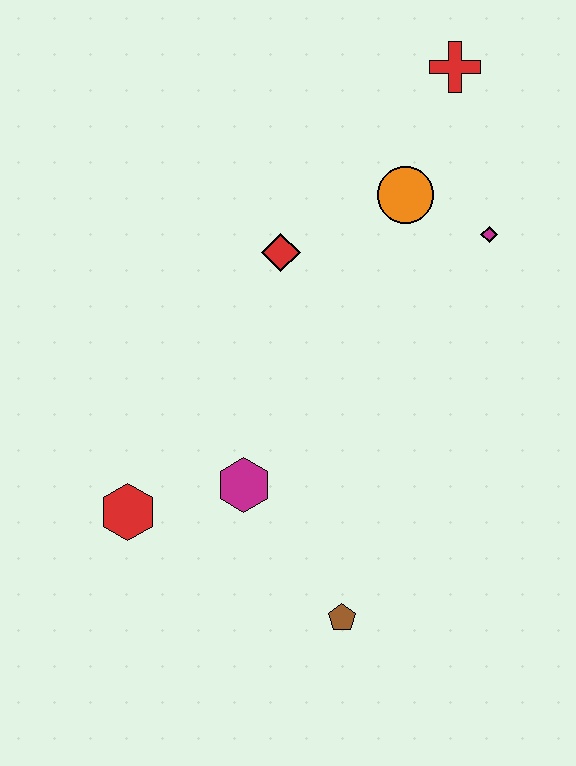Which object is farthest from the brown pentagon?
The red cross is farthest from the brown pentagon.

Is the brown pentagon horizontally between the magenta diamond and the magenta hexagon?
Yes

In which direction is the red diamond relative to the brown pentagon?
The red diamond is above the brown pentagon.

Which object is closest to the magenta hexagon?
The red hexagon is closest to the magenta hexagon.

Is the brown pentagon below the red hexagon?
Yes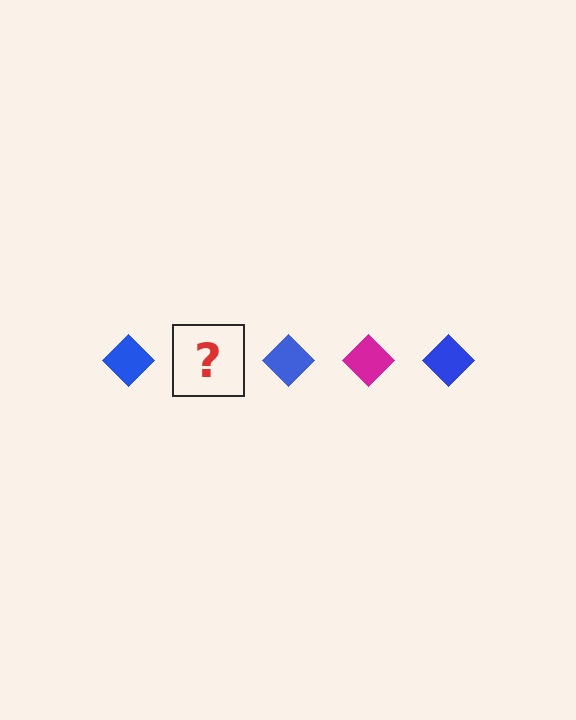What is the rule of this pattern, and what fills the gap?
The rule is that the pattern cycles through blue, magenta diamonds. The gap should be filled with a magenta diamond.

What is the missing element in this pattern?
The missing element is a magenta diamond.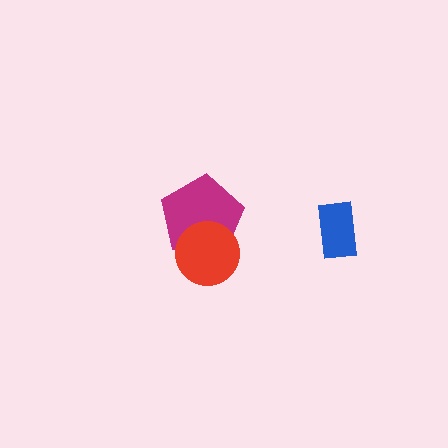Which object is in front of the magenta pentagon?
The red circle is in front of the magenta pentagon.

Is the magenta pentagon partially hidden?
Yes, it is partially covered by another shape.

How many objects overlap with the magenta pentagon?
1 object overlaps with the magenta pentagon.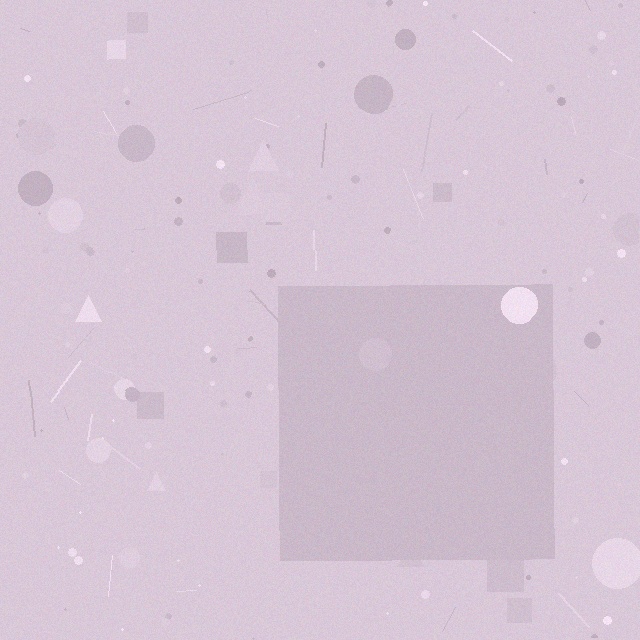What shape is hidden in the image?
A square is hidden in the image.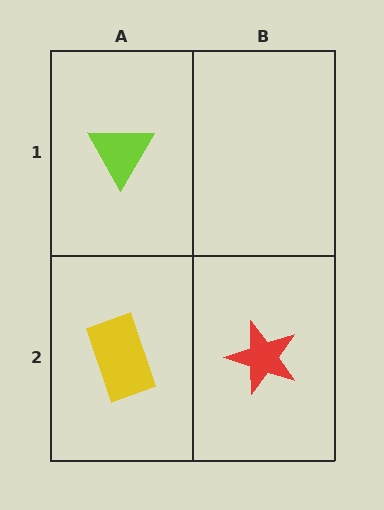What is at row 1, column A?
A lime triangle.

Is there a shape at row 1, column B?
No, that cell is empty.